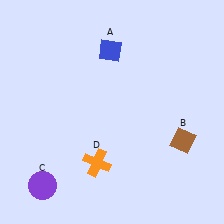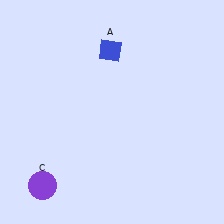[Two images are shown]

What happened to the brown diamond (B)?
The brown diamond (B) was removed in Image 2. It was in the bottom-right area of Image 1.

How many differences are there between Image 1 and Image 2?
There are 2 differences between the two images.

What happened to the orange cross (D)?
The orange cross (D) was removed in Image 2. It was in the bottom-left area of Image 1.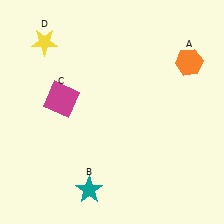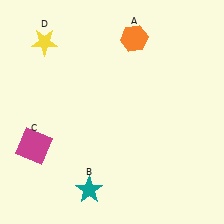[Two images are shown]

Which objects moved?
The objects that moved are: the orange hexagon (A), the magenta square (C).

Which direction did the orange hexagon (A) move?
The orange hexagon (A) moved left.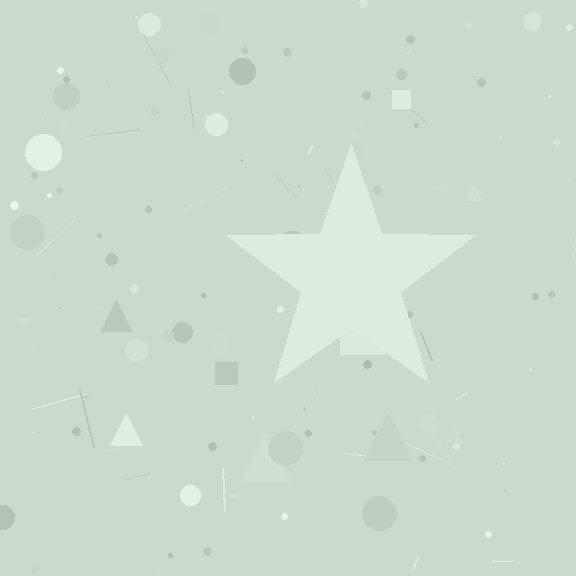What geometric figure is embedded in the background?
A star is embedded in the background.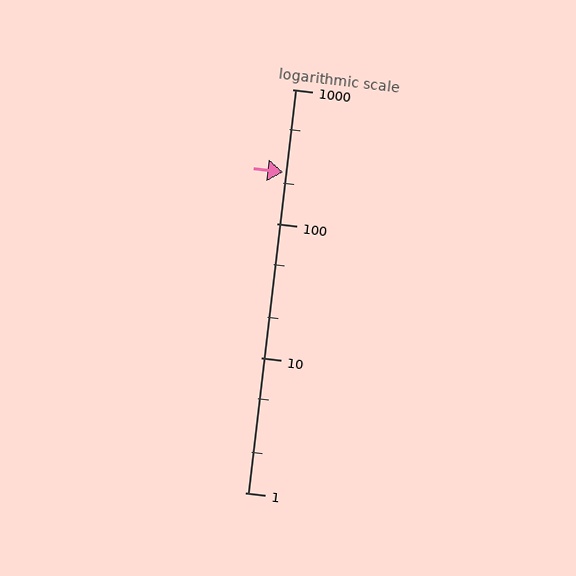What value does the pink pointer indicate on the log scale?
The pointer indicates approximately 240.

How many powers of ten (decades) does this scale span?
The scale spans 3 decades, from 1 to 1000.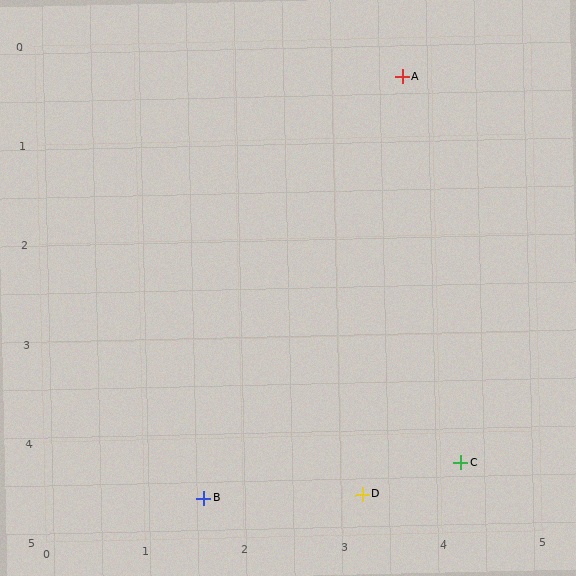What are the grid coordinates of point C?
Point C is at approximately (4.2, 4.3).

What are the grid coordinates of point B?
Point B is at approximately (1.6, 4.6).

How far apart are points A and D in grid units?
Points A and D are about 4.2 grid units apart.